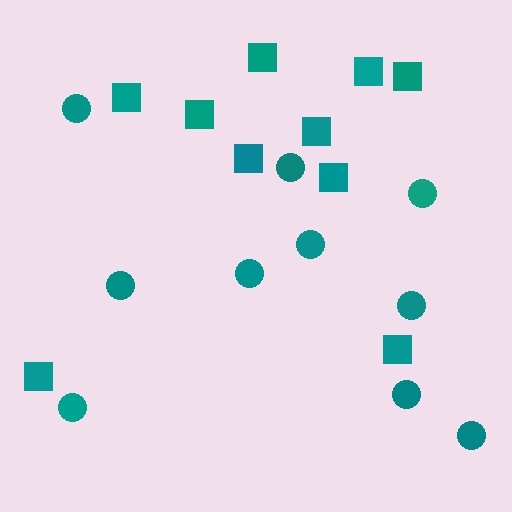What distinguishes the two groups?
There are 2 groups: one group of circles (10) and one group of squares (10).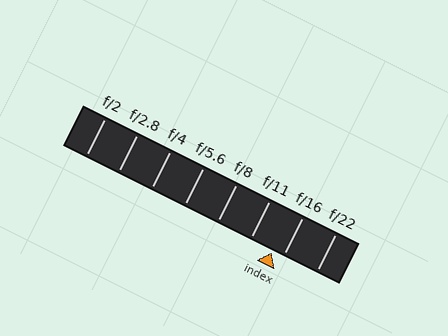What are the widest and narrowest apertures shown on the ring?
The widest aperture shown is f/2 and the narrowest is f/22.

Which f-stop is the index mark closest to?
The index mark is closest to f/16.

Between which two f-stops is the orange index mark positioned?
The index mark is between f/11 and f/16.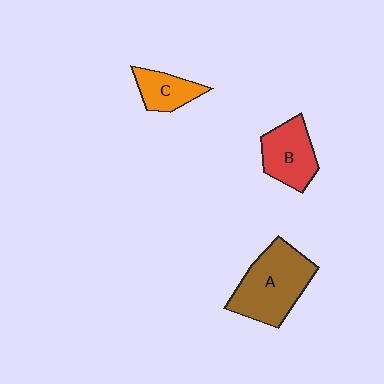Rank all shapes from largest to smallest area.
From largest to smallest: A (brown), B (red), C (orange).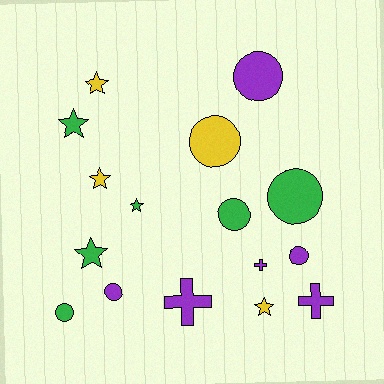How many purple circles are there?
There are 3 purple circles.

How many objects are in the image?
There are 16 objects.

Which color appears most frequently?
Green, with 6 objects.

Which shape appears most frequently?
Circle, with 7 objects.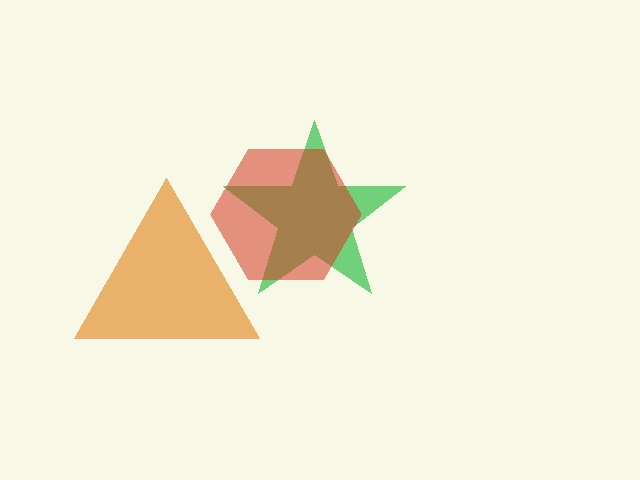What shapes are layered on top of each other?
The layered shapes are: a green star, a red hexagon, an orange triangle.